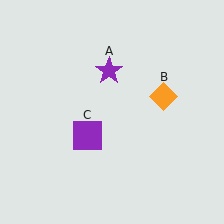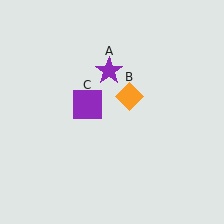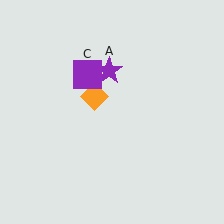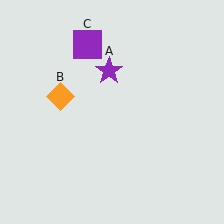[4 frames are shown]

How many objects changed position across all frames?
2 objects changed position: orange diamond (object B), purple square (object C).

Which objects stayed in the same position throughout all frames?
Purple star (object A) remained stationary.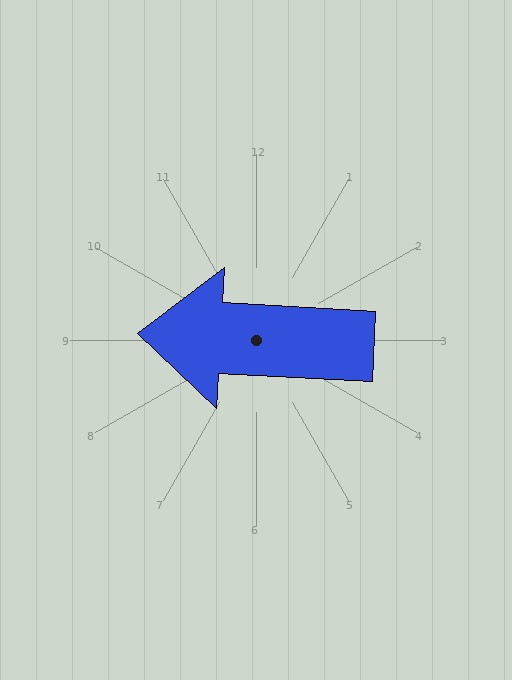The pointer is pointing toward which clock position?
Roughly 9 o'clock.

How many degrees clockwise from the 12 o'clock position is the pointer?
Approximately 273 degrees.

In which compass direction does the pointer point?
West.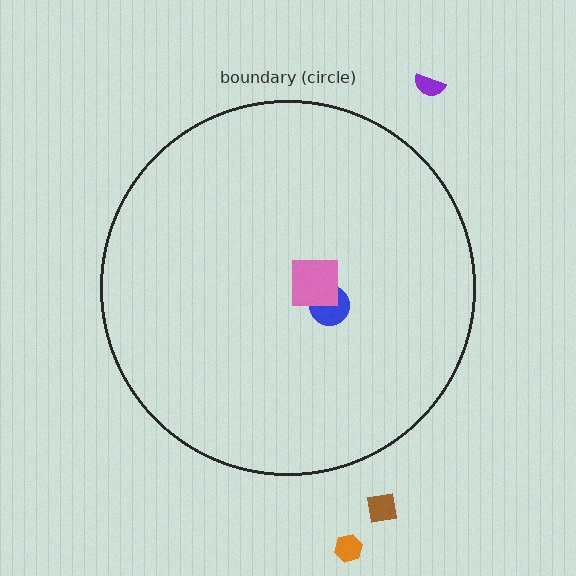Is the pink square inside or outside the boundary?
Inside.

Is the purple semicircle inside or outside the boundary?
Outside.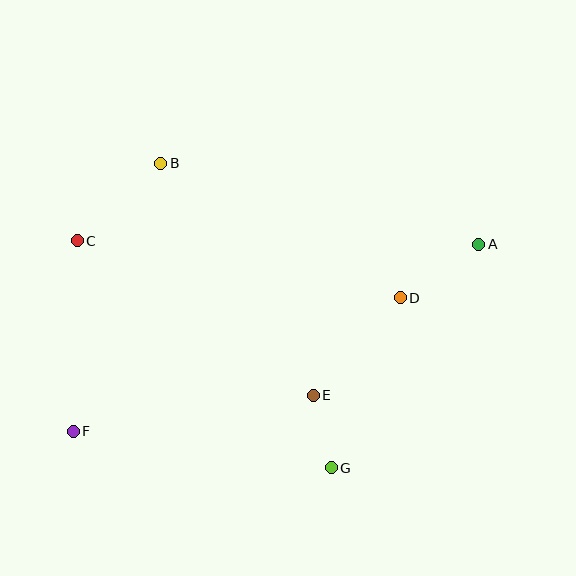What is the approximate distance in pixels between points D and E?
The distance between D and E is approximately 130 pixels.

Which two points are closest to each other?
Points E and G are closest to each other.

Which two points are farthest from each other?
Points A and F are farthest from each other.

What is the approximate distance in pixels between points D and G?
The distance between D and G is approximately 184 pixels.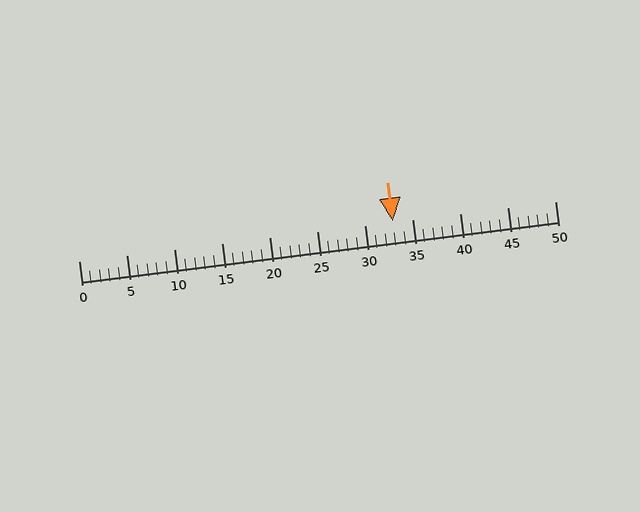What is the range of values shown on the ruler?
The ruler shows values from 0 to 50.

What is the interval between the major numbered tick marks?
The major tick marks are spaced 5 units apart.